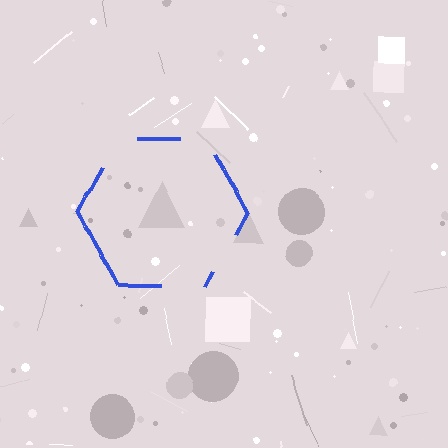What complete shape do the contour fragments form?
The contour fragments form a hexagon.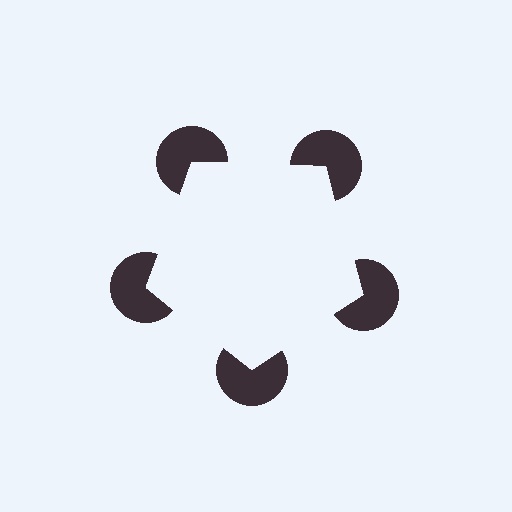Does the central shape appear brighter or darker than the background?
It typically appears slightly brighter than the background, even though no actual brightness change is drawn.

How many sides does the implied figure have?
5 sides.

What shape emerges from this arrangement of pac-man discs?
An illusory pentagon — its edges are inferred from the aligned wedge cuts in the pac-man discs, not physically drawn.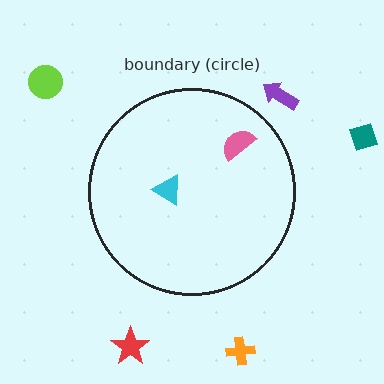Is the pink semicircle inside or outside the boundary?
Inside.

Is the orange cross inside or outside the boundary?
Outside.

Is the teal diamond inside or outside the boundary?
Outside.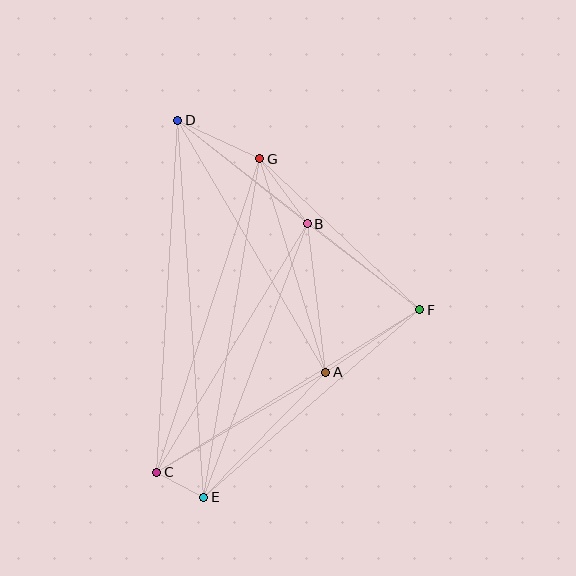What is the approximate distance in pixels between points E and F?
The distance between E and F is approximately 286 pixels.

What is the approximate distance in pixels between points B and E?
The distance between B and E is approximately 292 pixels.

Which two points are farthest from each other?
Points D and E are farthest from each other.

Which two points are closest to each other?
Points C and E are closest to each other.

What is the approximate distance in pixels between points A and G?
The distance between A and G is approximately 224 pixels.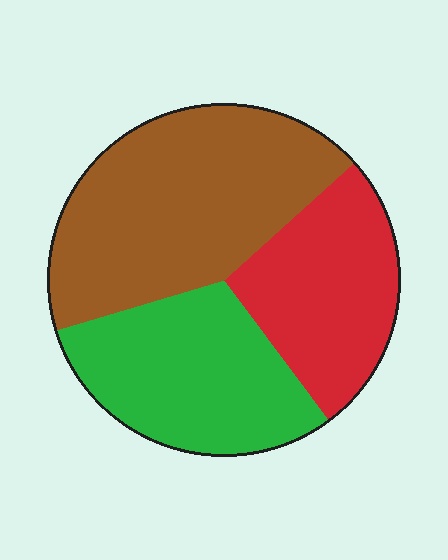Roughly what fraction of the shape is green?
Green covers 30% of the shape.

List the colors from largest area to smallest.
From largest to smallest: brown, green, red.